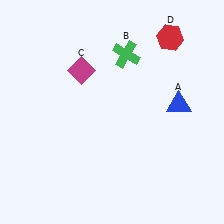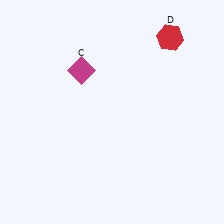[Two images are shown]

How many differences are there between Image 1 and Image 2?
There are 2 differences between the two images.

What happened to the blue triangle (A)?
The blue triangle (A) was removed in Image 2. It was in the top-right area of Image 1.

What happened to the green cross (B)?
The green cross (B) was removed in Image 2. It was in the top-right area of Image 1.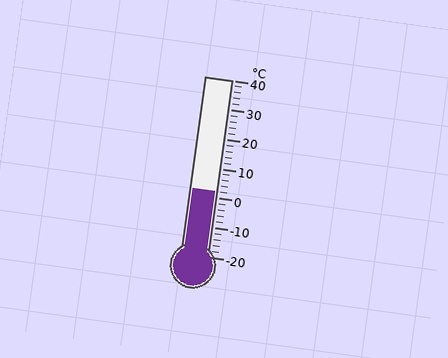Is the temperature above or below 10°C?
The temperature is below 10°C.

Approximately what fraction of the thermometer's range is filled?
The thermometer is filled to approximately 35% of its range.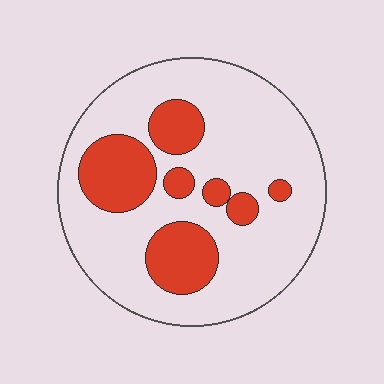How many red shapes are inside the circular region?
7.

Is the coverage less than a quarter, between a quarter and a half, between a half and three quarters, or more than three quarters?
Between a quarter and a half.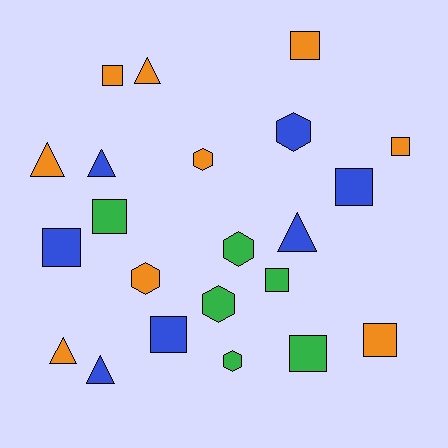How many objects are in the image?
There are 22 objects.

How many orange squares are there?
There are 4 orange squares.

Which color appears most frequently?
Orange, with 9 objects.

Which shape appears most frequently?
Square, with 10 objects.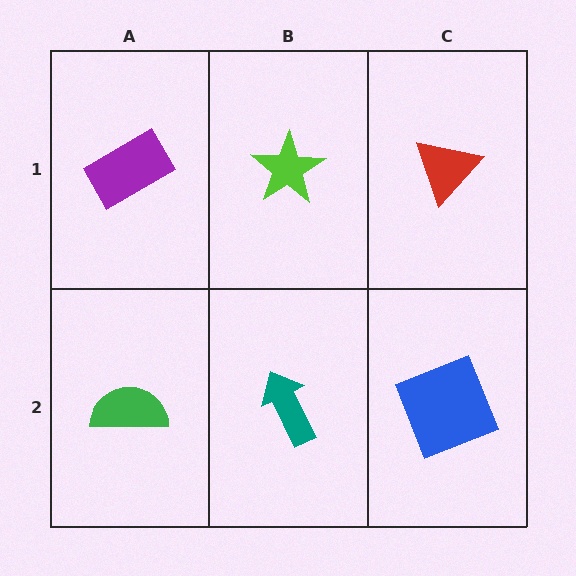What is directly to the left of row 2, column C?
A teal arrow.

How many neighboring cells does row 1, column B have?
3.